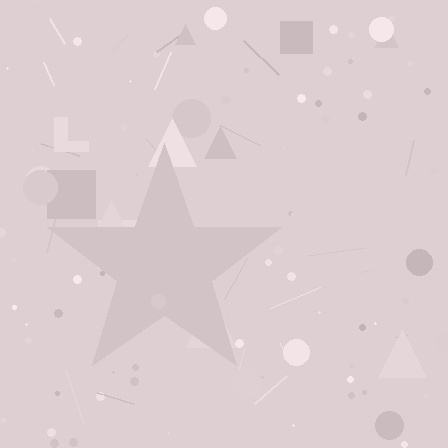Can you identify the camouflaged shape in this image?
The camouflaged shape is a star.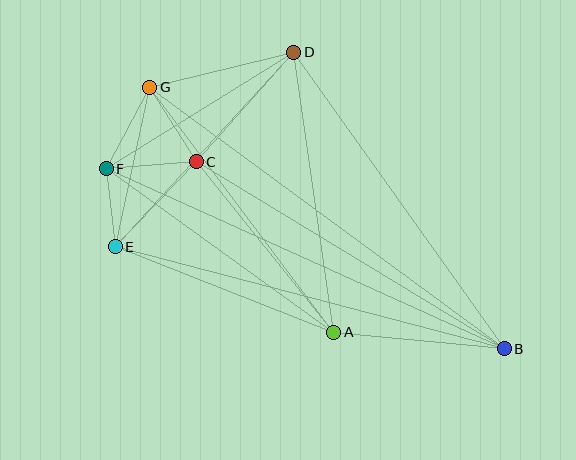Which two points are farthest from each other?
Points B and G are farthest from each other.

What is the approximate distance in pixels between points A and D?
The distance between A and D is approximately 283 pixels.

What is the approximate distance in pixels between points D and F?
The distance between D and F is approximately 221 pixels.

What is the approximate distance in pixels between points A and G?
The distance between A and G is approximately 306 pixels.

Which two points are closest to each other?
Points E and F are closest to each other.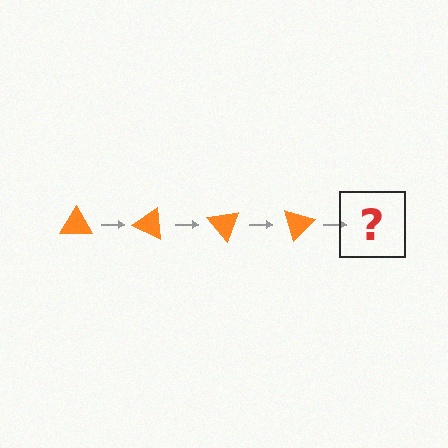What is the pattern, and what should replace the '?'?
The pattern is that the triangle rotates 25 degrees each step. The '?' should be an orange triangle rotated 100 degrees.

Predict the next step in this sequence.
The next step is an orange triangle rotated 100 degrees.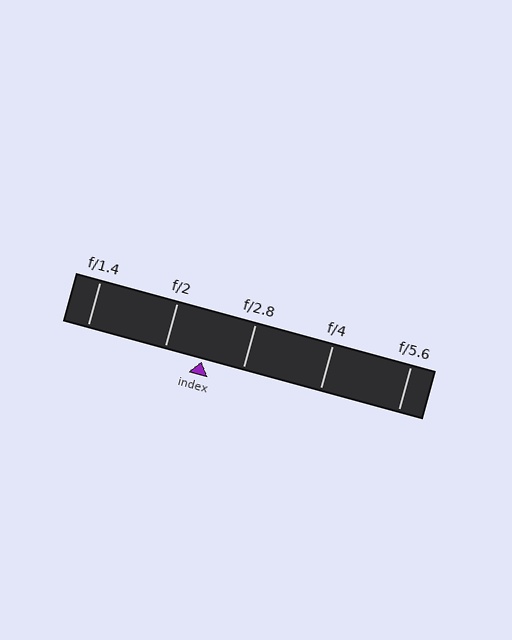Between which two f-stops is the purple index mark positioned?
The index mark is between f/2 and f/2.8.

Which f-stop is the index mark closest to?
The index mark is closest to f/2.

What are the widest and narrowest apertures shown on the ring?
The widest aperture shown is f/1.4 and the narrowest is f/5.6.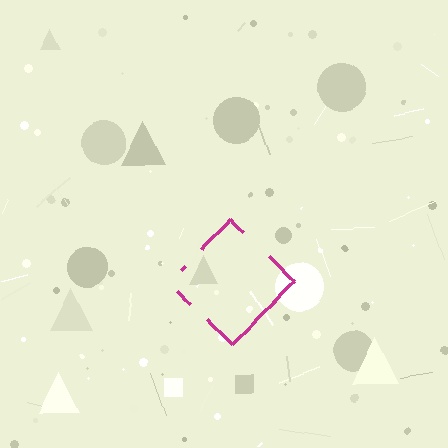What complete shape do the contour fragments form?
The contour fragments form a diamond.